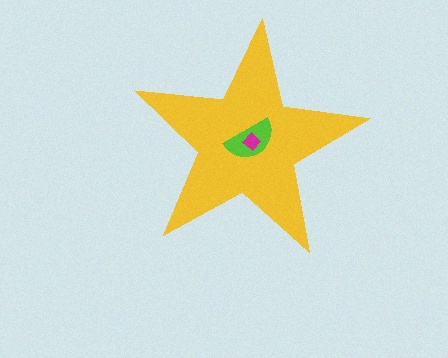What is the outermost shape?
The yellow star.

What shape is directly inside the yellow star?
The lime semicircle.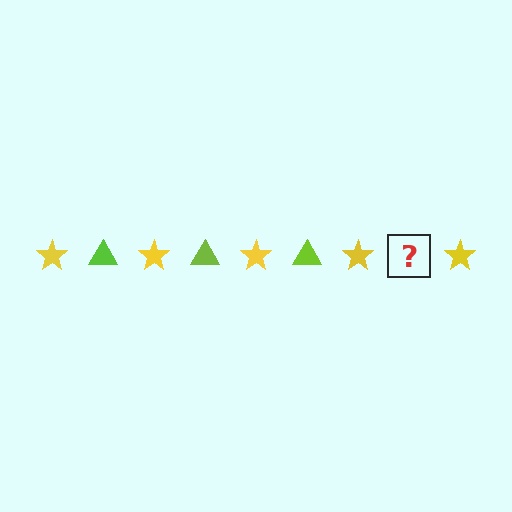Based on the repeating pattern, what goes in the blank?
The blank should be a lime triangle.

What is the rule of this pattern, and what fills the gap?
The rule is that the pattern alternates between yellow star and lime triangle. The gap should be filled with a lime triangle.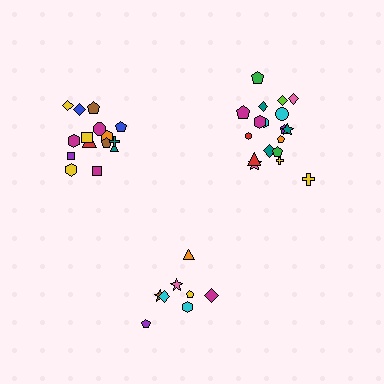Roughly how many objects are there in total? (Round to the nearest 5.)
Roughly 40 objects in total.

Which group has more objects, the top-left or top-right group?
The top-right group.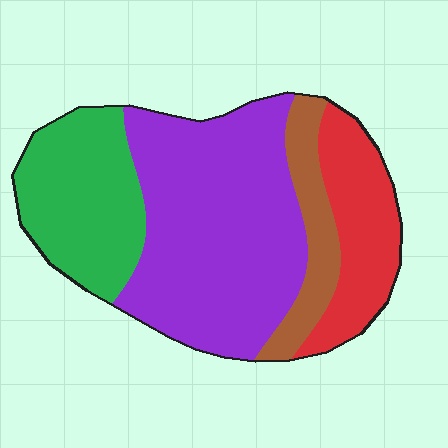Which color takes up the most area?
Purple, at roughly 45%.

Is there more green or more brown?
Green.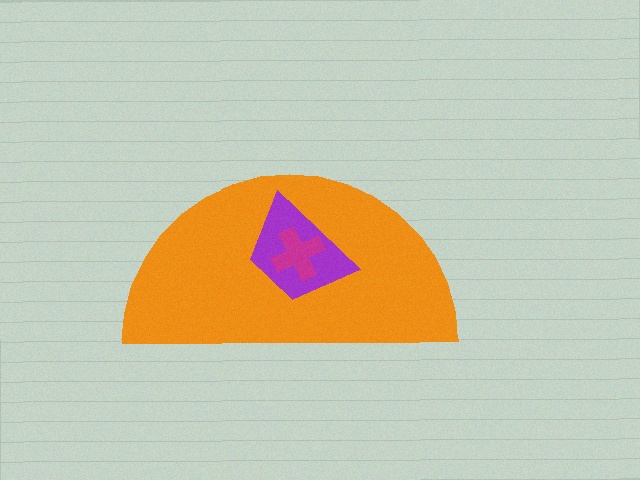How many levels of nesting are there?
3.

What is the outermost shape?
The orange semicircle.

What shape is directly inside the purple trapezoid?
The magenta cross.